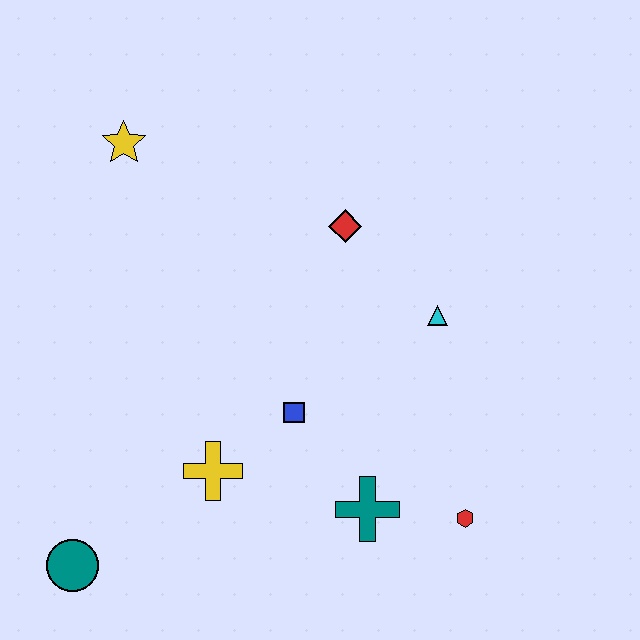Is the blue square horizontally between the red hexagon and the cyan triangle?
No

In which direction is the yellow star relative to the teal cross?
The yellow star is above the teal cross.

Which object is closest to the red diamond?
The cyan triangle is closest to the red diamond.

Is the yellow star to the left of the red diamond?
Yes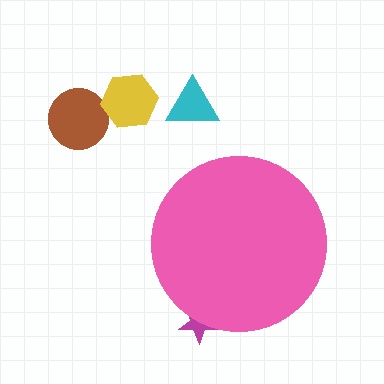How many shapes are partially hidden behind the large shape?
1 shape is partially hidden.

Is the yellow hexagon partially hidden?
No, the yellow hexagon is fully visible.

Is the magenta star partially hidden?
Yes, the magenta star is partially hidden behind the pink circle.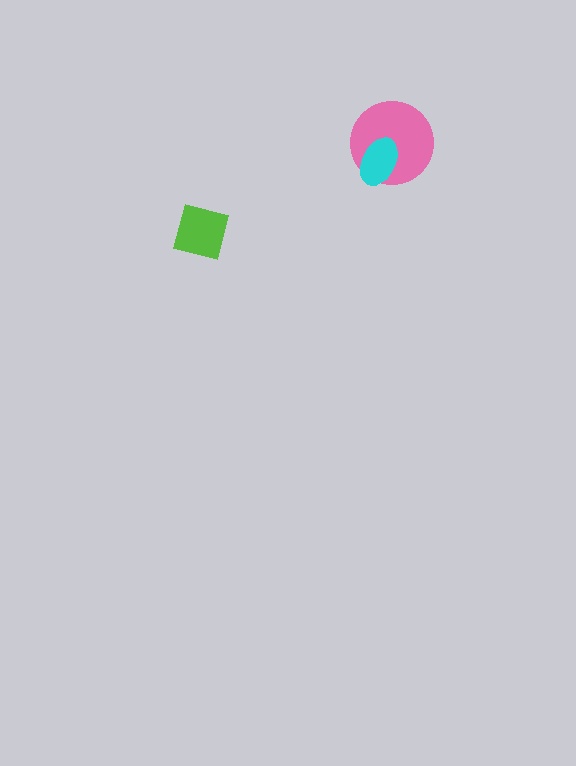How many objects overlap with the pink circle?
1 object overlaps with the pink circle.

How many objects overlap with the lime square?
0 objects overlap with the lime square.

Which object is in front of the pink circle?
The cyan ellipse is in front of the pink circle.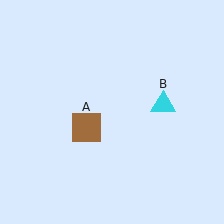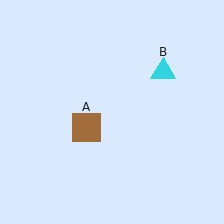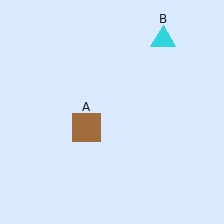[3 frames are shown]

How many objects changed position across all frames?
1 object changed position: cyan triangle (object B).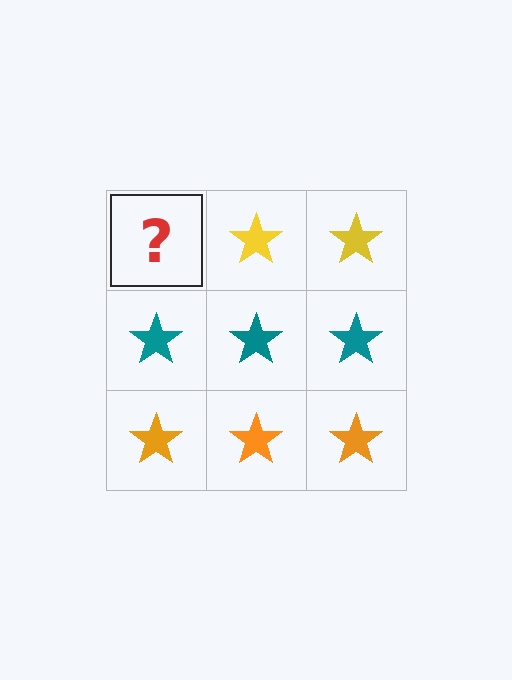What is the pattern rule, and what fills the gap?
The rule is that each row has a consistent color. The gap should be filled with a yellow star.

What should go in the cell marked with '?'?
The missing cell should contain a yellow star.